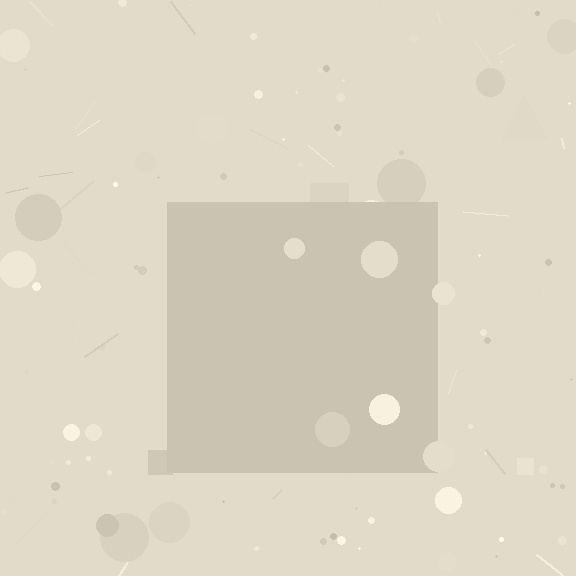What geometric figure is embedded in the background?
A square is embedded in the background.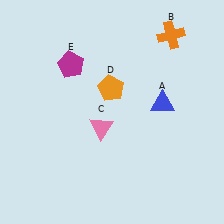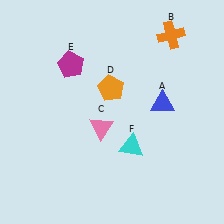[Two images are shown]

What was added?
A cyan triangle (F) was added in Image 2.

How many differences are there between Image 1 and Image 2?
There is 1 difference between the two images.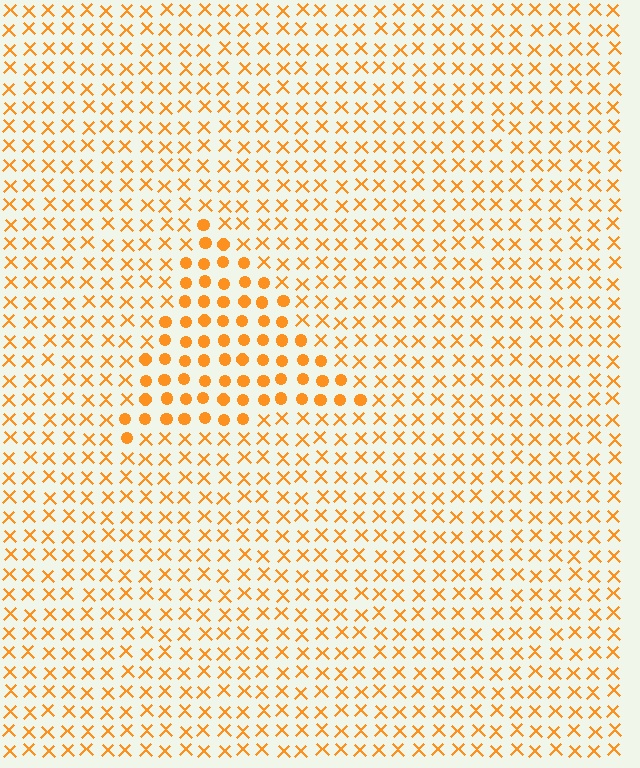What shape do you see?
I see a triangle.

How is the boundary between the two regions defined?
The boundary is defined by a change in element shape: circles inside vs. X marks outside. All elements share the same color and spacing.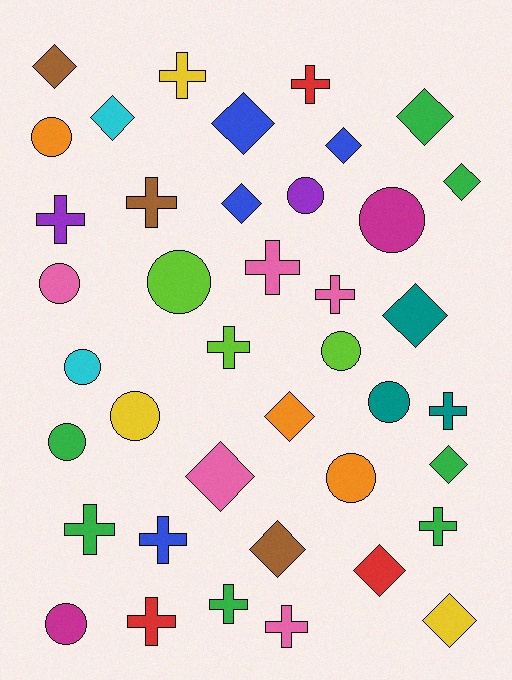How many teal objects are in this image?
There are 3 teal objects.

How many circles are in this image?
There are 12 circles.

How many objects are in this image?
There are 40 objects.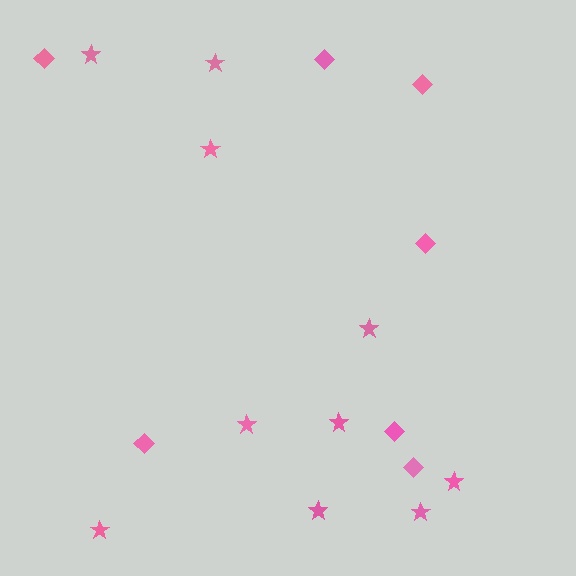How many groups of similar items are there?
There are 2 groups: one group of diamonds (7) and one group of stars (10).